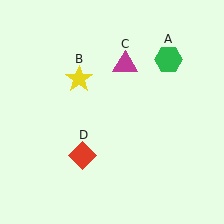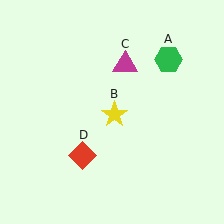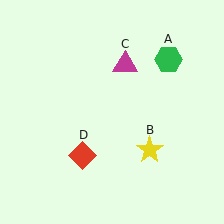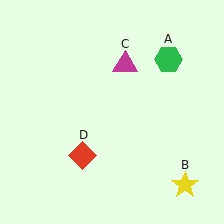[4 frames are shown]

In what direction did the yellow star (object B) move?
The yellow star (object B) moved down and to the right.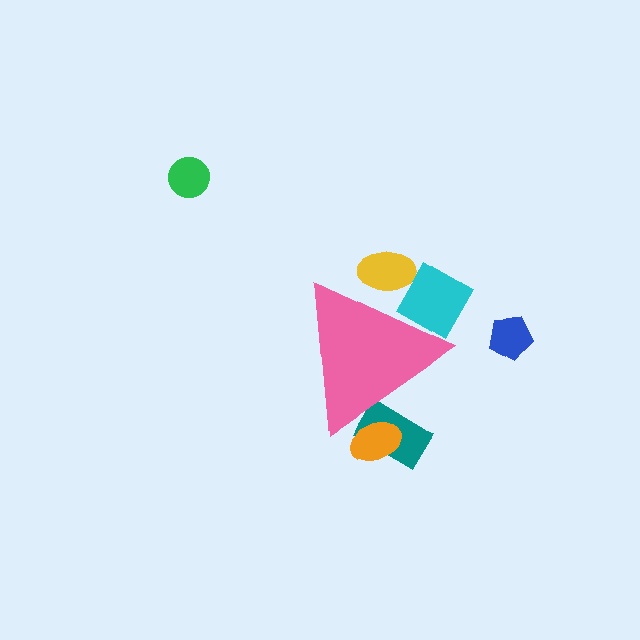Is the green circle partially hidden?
No, the green circle is fully visible.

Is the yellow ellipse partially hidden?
Yes, the yellow ellipse is partially hidden behind the pink triangle.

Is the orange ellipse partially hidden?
Yes, the orange ellipse is partially hidden behind the pink triangle.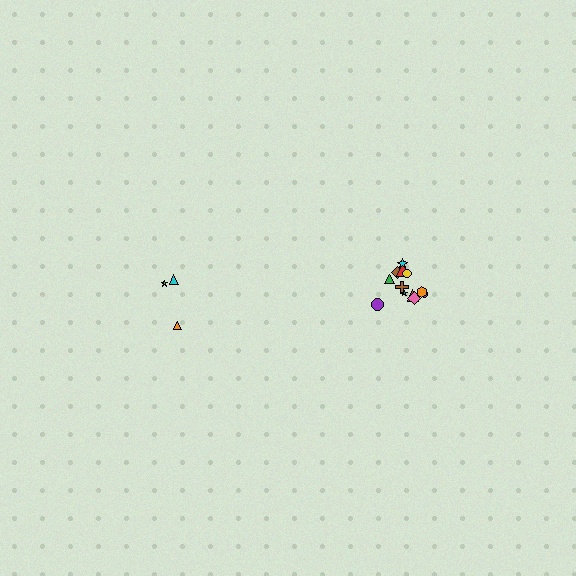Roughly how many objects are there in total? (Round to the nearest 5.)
Roughly 15 objects in total.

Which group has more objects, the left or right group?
The right group.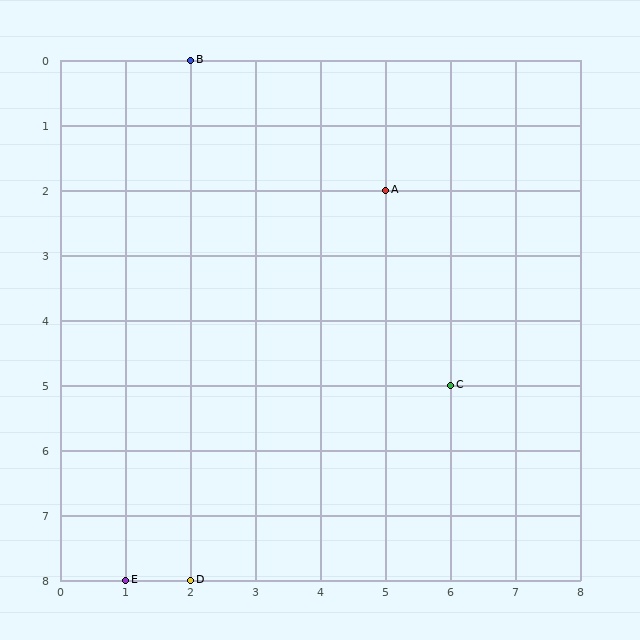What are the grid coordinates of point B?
Point B is at grid coordinates (2, 0).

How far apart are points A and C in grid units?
Points A and C are 1 column and 3 rows apart (about 3.2 grid units diagonally).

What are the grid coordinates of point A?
Point A is at grid coordinates (5, 2).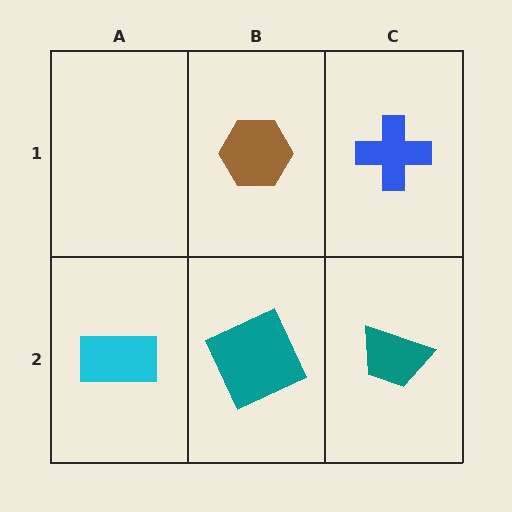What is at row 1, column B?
A brown hexagon.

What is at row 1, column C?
A blue cross.